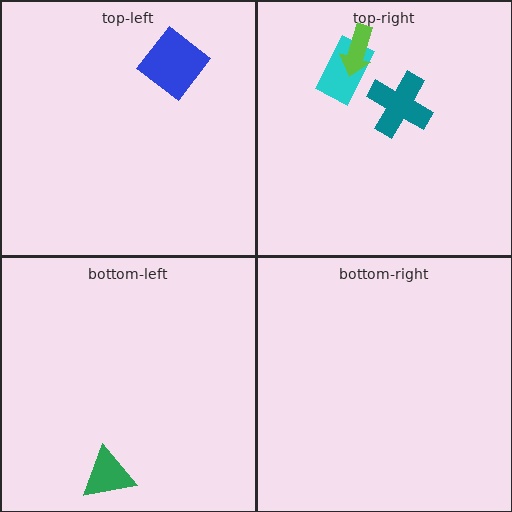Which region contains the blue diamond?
The top-left region.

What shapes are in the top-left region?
The blue diamond.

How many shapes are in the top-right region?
3.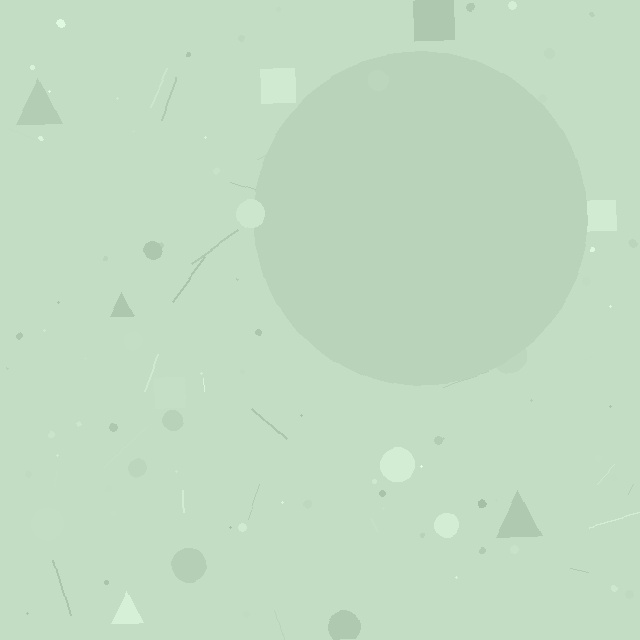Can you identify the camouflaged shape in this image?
The camouflaged shape is a circle.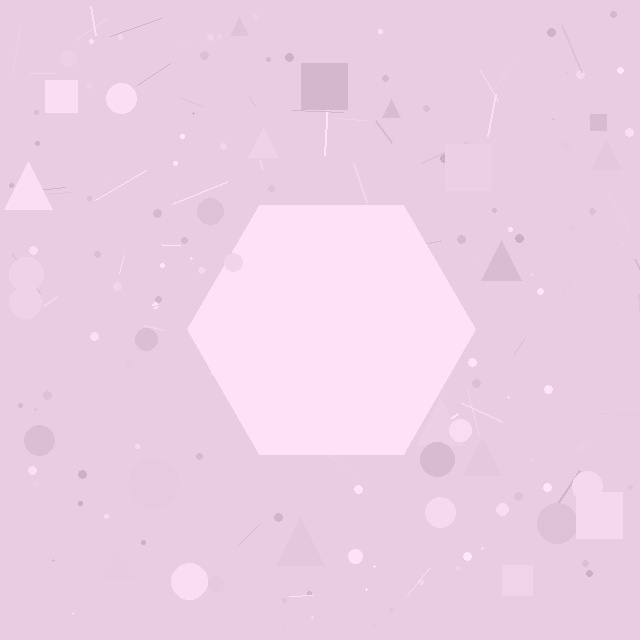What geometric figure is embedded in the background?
A hexagon is embedded in the background.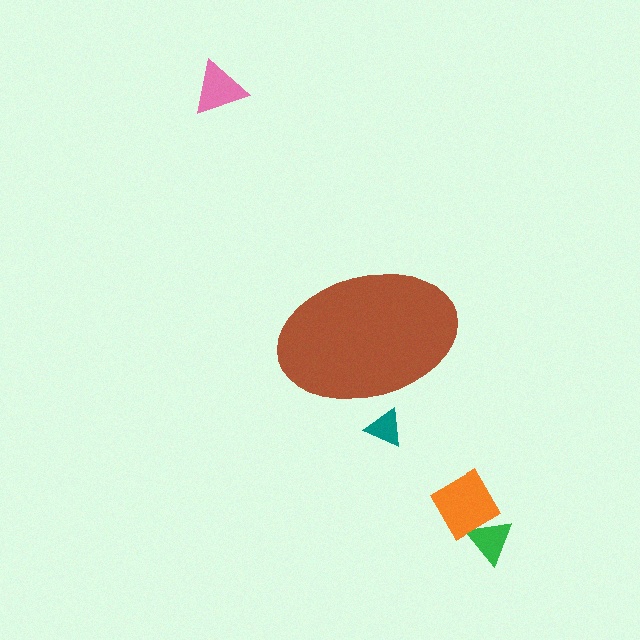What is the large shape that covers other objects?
A brown ellipse.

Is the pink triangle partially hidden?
No, the pink triangle is fully visible.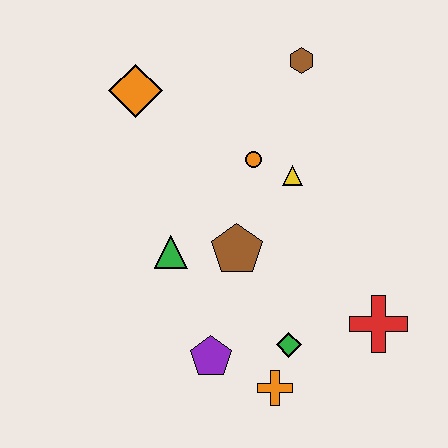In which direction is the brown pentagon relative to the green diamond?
The brown pentagon is above the green diamond.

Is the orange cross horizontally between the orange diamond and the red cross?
Yes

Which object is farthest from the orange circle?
The orange cross is farthest from the orange circle.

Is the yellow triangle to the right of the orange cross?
Yes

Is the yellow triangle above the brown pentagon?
Yes